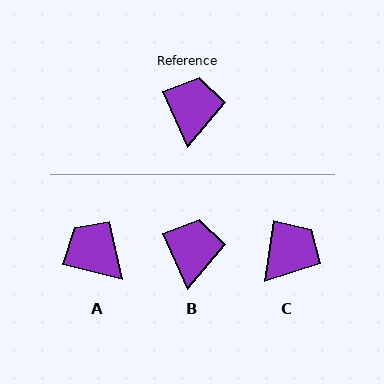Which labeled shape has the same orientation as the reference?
B.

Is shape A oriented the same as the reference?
No, it is off by about 53 degrees.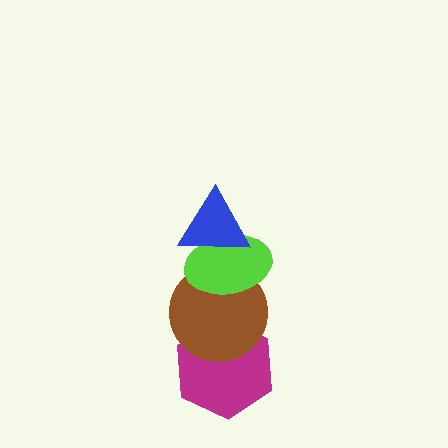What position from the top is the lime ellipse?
The lime ellipse is 2nd from the top.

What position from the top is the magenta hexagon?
The magenta hexagon is 4th from the top.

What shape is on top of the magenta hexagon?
The brown circle is on top of the magenta hexagon.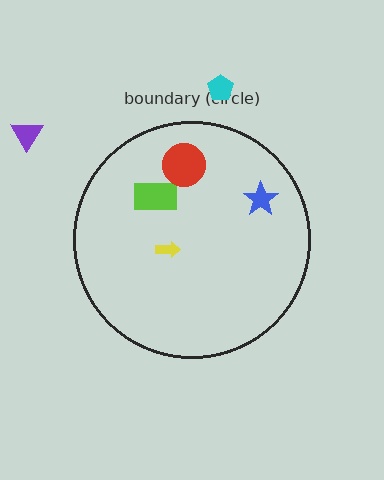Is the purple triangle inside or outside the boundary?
Outside.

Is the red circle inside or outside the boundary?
Inside.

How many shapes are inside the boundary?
4 inside, 2 outside.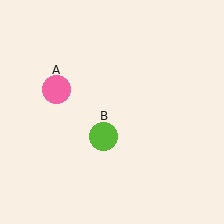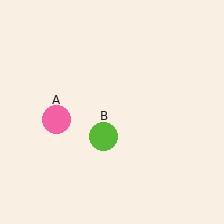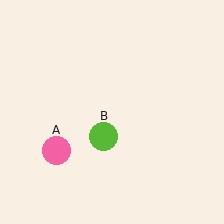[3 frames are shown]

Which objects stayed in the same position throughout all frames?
Lime circle (object B) remained stationary.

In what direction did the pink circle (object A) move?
The pink circle (object A) moved down.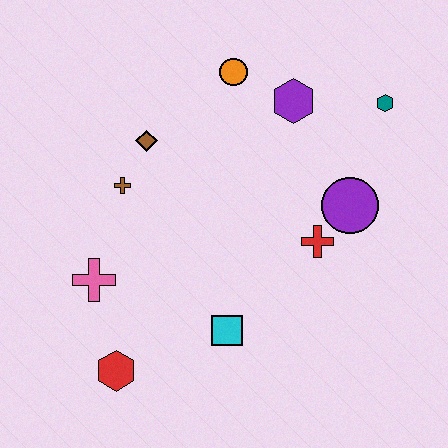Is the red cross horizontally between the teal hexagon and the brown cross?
Yes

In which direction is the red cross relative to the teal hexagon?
The red cross is below the teal hexagon.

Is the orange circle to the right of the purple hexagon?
No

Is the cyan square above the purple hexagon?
No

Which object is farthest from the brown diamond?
The teal hexagon is farthest from the brown diamond.